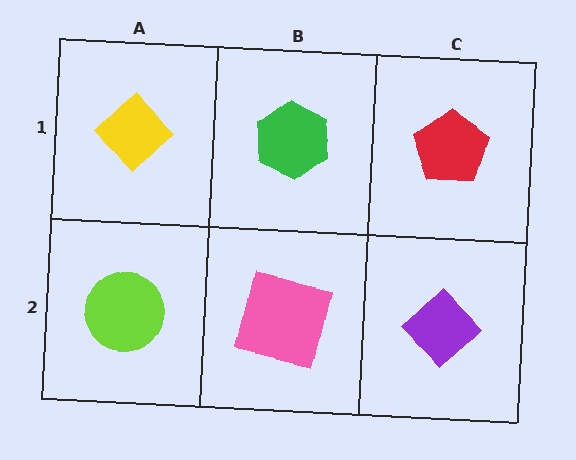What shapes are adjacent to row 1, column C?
A purple diamond (row 2, column C), a green hexagon (row 1, column B).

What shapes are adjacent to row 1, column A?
A lime circle (row 2, column A), a green hexagon (row 1, column B).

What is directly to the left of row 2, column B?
A lime circle.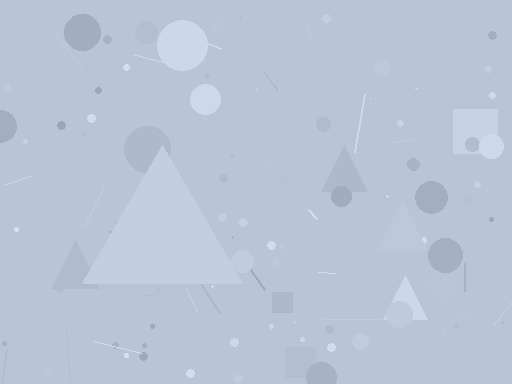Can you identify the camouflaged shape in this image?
The camouflaged shape is a triangle.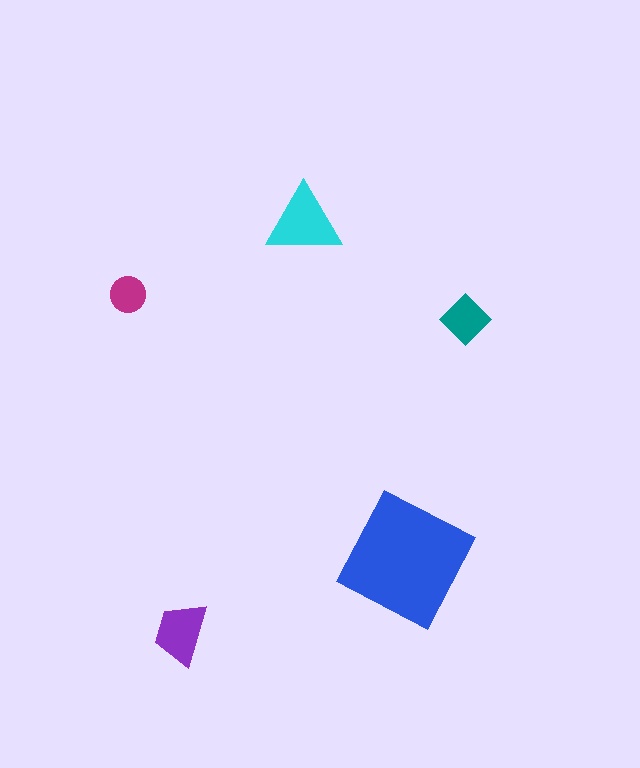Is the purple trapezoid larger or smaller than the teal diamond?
Larger.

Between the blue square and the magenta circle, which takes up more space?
The blue square.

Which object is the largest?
The blue square.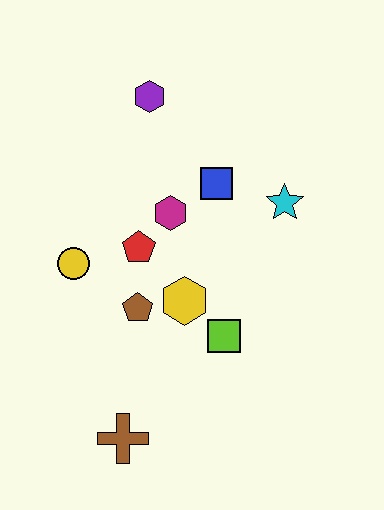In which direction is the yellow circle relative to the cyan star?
The yellow circle is to the left of the cyan star.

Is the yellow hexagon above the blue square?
No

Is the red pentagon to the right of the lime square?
No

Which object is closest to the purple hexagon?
The blue square is closest to the purple hexagon.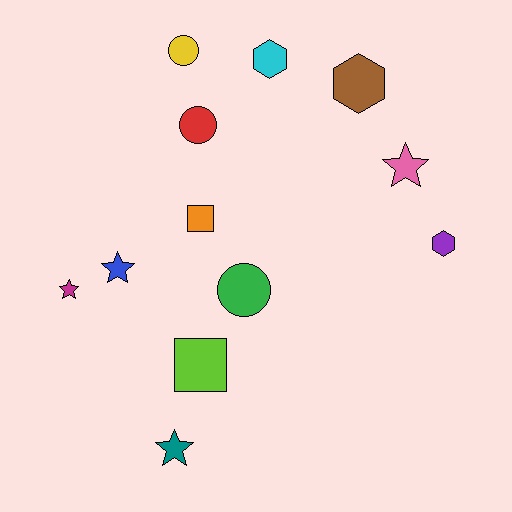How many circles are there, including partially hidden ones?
There are 3 circles.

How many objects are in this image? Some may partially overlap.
There are 12 objects.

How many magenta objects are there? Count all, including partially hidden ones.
There is 1 magenta object.